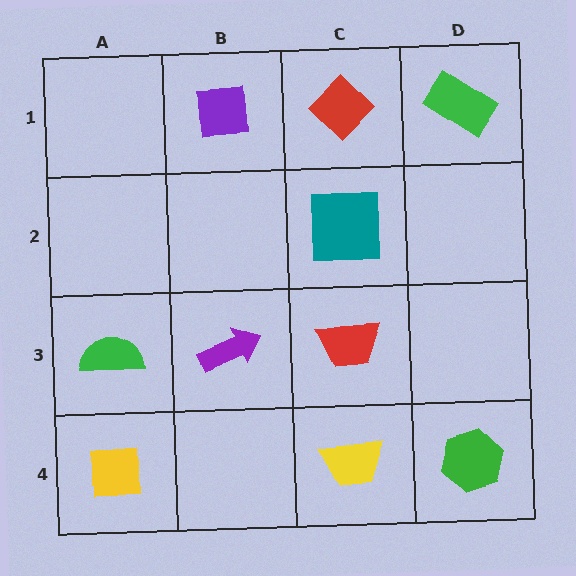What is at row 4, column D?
A green hexagon.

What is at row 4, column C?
A yellow trapezoid.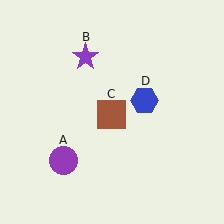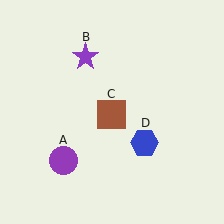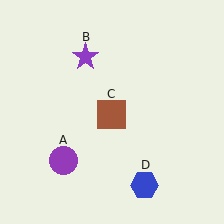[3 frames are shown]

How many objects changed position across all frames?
1 object changed position: blue hexagon (object D).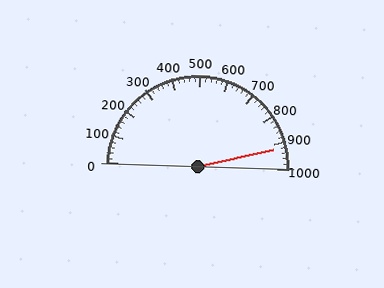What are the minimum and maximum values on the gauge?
The gauge ranges from 0 to 1000.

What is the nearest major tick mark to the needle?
The nearest major tick mark is 900.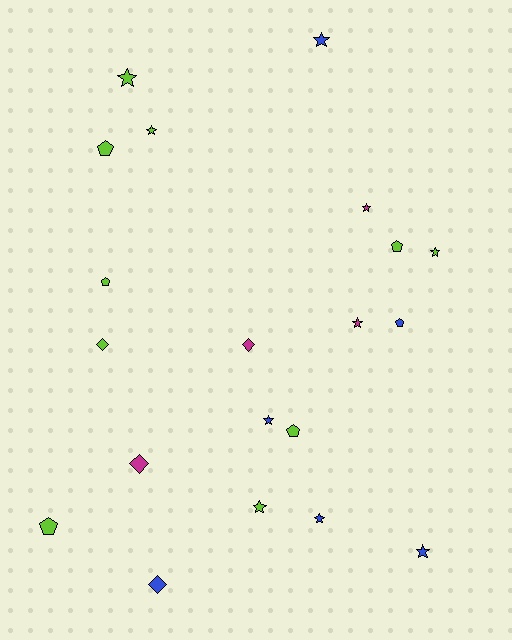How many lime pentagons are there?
There are 5 lime pentagons.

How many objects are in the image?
There are 20 objects.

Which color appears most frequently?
Lime, with 10 objects.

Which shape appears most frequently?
Star, with 10 objects.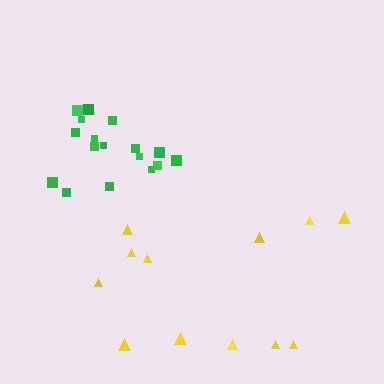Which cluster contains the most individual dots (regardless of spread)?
Green (18).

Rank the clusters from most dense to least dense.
green, yellow.